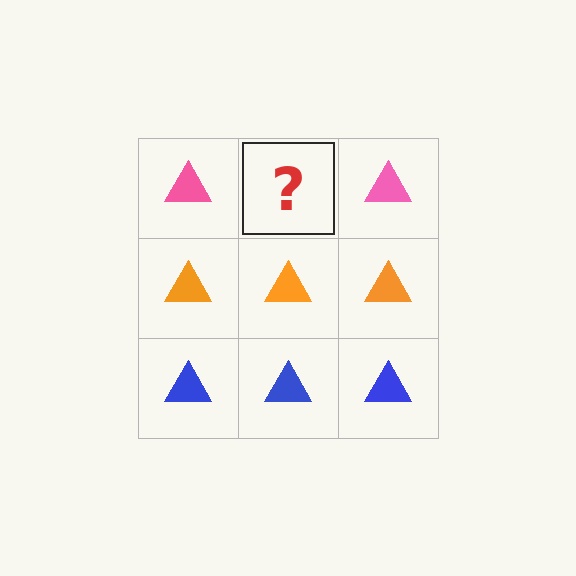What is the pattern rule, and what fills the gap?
The rule is that each row has a consistent color. The gap should be filled with a pink triangle.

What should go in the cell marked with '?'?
The missing cell should contain a pink triangle.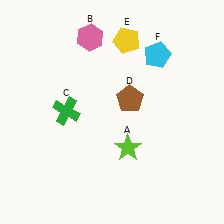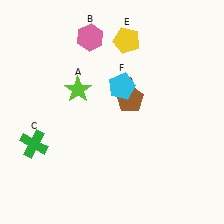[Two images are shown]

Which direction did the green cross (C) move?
The green cross (C) moved down.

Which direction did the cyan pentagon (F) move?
The cyan pentagon (F) moved left.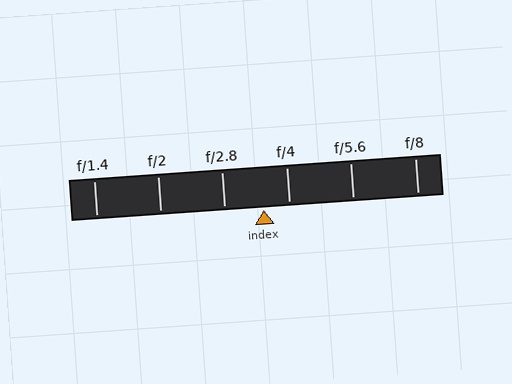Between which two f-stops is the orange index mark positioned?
The index mark is between f/2.8 and f/4.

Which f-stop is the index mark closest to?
The index mark is closest to f/4.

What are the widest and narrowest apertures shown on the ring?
The widest aperture shown is f/1.4 and the narrowest is f/8.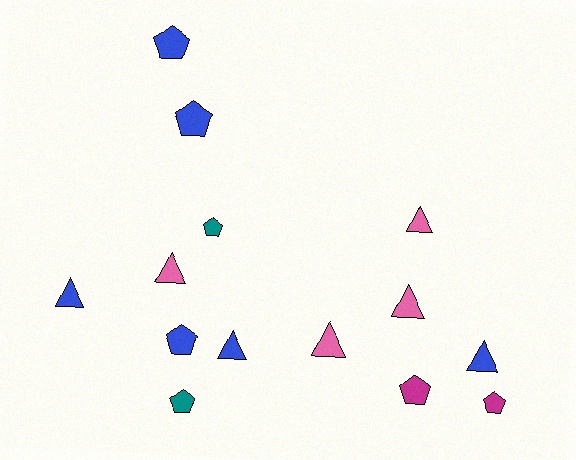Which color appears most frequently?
Blue, with 6 objects.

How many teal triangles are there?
There are no teal triangles.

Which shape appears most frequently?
Pentagon, with 7 objects.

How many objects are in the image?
There are 14 objects.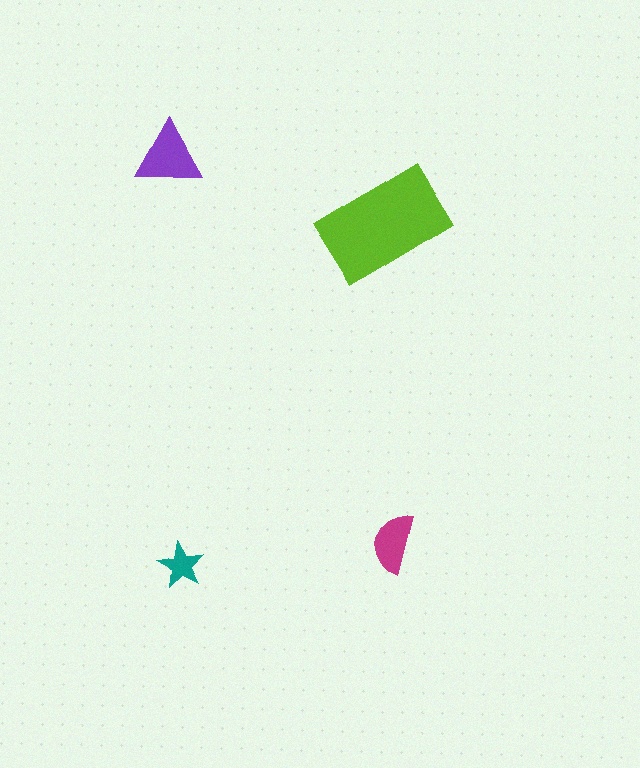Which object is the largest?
The lime rectangle.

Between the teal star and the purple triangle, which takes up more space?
The purple triangle.